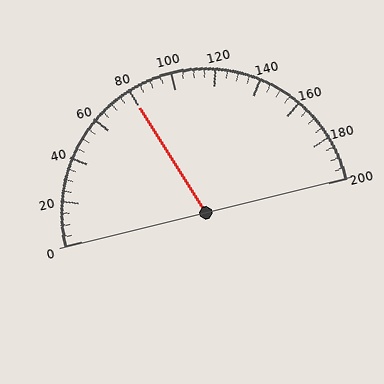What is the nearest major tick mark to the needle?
The nearest major tick mark is 80.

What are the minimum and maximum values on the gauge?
The gauge ranges from 0 to 200.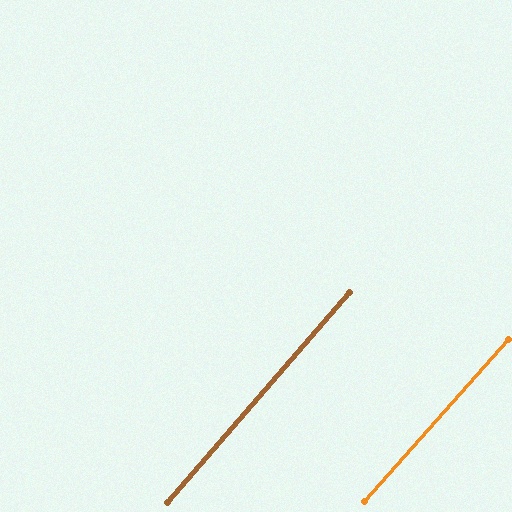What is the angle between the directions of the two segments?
Approximately 1 degree.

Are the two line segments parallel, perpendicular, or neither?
Parallel — their directions differ by only 1.0°.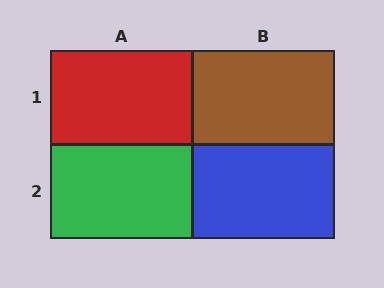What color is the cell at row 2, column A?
Green.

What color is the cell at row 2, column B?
Blue.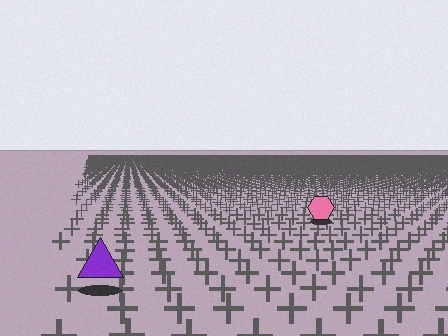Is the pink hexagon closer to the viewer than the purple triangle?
No. The purple triangle is closer — you can tell from the texture gradient: the ground texture is coarser near it.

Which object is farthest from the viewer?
The pink hexagon is farthest from the viewer. It appears smaller and the ground texture around it is denser.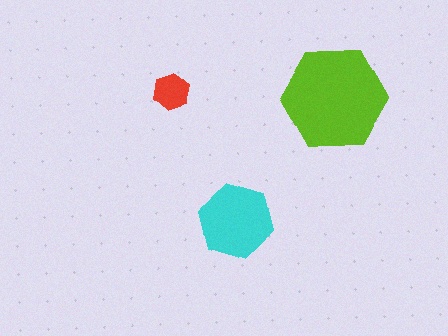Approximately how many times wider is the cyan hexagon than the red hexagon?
About 2 times wider.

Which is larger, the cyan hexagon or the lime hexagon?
The lime one.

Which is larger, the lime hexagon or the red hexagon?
The lime one.